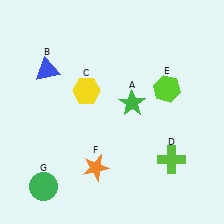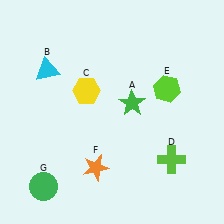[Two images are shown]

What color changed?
The triangle (B) changed from blue in Image 1 to cyan in Image 2.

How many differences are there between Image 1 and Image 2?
There is 1 difference between the two images.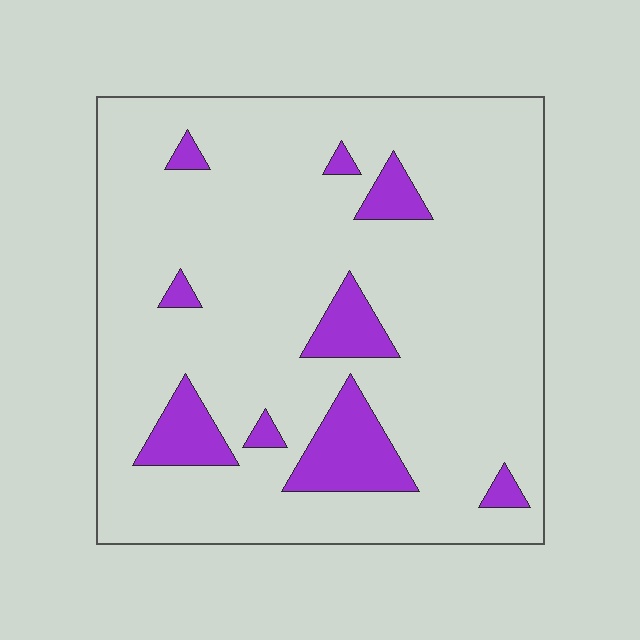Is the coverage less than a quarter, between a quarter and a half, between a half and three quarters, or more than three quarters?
Less than a quarter.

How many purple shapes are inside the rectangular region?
9.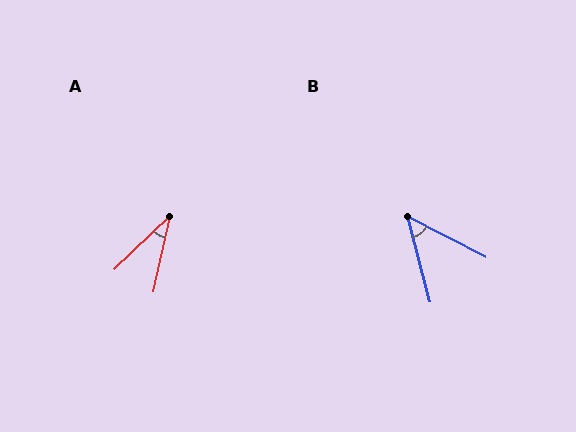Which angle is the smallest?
A, at approximately 34 degrees.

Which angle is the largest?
B, at approximately 48 degrees.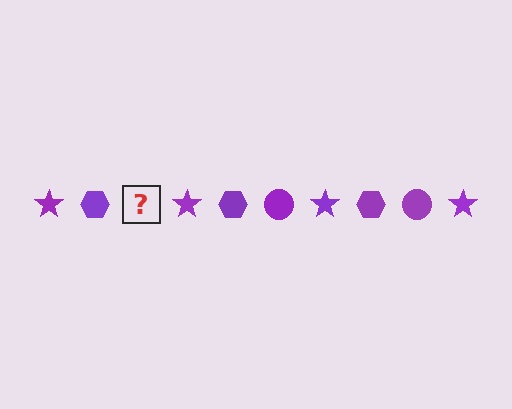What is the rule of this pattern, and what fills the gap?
The rule is that the pattern cycles through star, hexagon, circle shapes in purple. The gap should be filled with a purple circle.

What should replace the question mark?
The question mark should be replaced with a purple circle.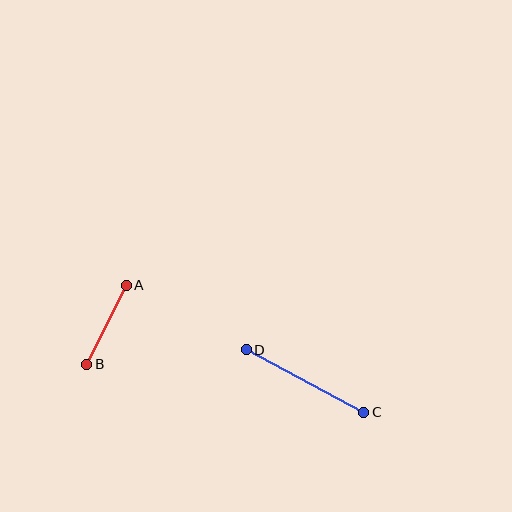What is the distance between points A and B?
The distance is approximately 88 pixels.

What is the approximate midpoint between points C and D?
The midpoint is at approximately (305, 381) pixels.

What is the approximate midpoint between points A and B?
The midpoint is at approximately (106, 325) pixels.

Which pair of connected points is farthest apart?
Points C and D are farthest apart.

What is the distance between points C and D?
The distance is approximately 133 pixels.